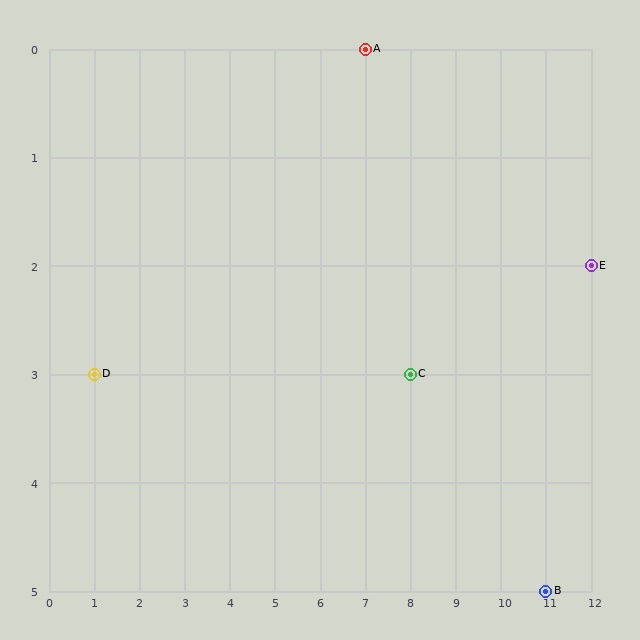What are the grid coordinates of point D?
Point D is at grid coordinates (1, 3).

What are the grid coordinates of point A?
Point A is at grid coordinates (7, 0).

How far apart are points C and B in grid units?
Points C and B are 3 columns and 2 rows apart (about 3.6 grid units diagonally).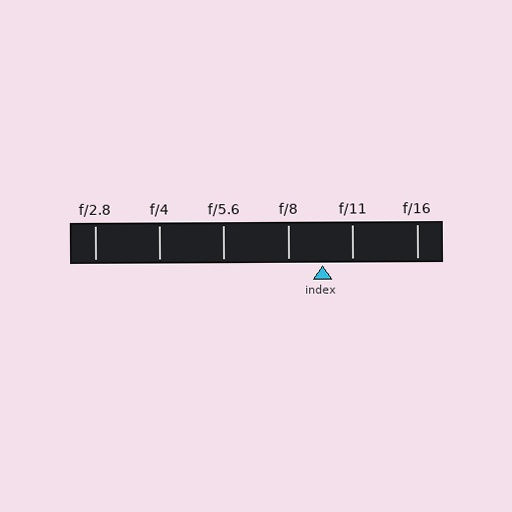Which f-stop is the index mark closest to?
The index mark is closest to f/11.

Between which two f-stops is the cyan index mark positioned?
The index mark is between f/8 and f/11.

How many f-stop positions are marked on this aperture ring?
There are 6 f-stop positions marked.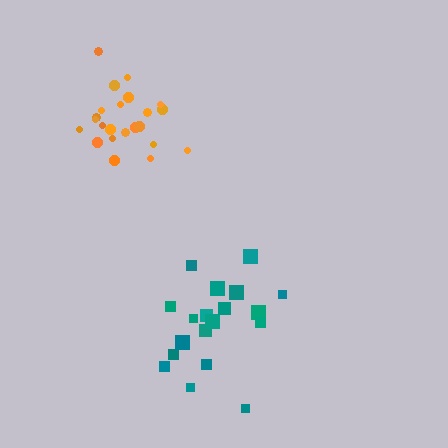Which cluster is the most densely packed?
Orange.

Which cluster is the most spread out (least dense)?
Teal.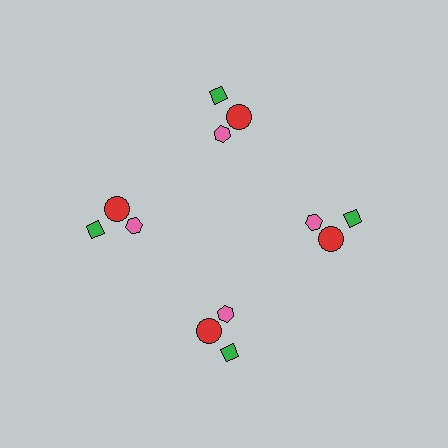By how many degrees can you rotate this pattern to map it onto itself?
The pattern maps onto itself every 90 degrees of rotation.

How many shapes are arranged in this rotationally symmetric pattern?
There are 12 shapes, arranged in 4 groups of 3.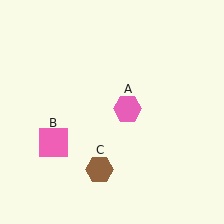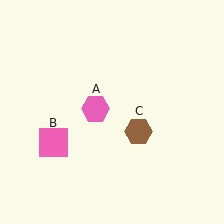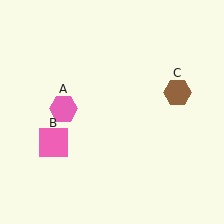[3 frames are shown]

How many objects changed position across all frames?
2 objects changed position: pink hexagon (object A), brown hexagon (object C).